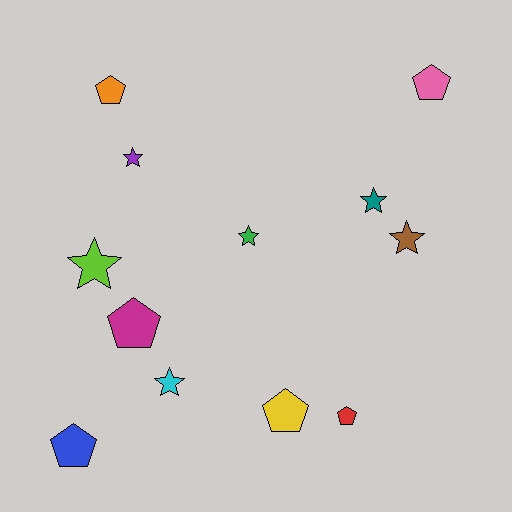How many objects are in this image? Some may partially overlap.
There are 12 objects.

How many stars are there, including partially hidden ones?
There are 6 stars.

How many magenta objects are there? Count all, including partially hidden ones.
There is 1 magenta object.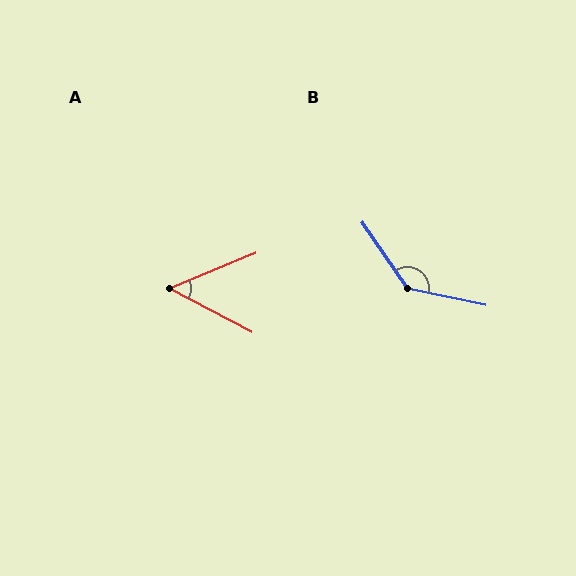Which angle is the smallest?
A, at approximately 50 degrees.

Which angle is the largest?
B, at approximately 136 degrees.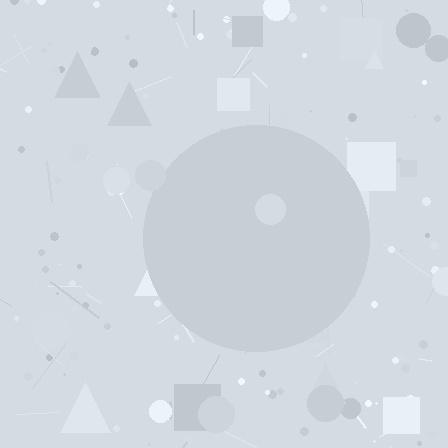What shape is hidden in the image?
A circle is hidden in the image.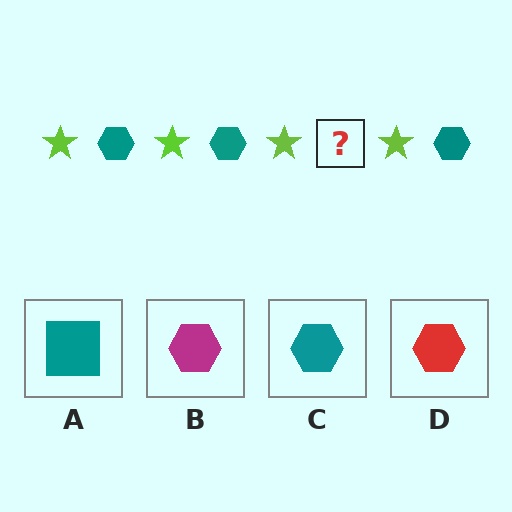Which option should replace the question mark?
Option C.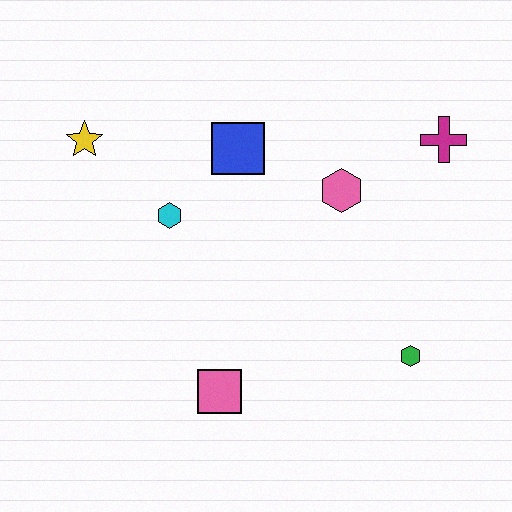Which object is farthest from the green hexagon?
The yellow star is farthest from the green hexagon.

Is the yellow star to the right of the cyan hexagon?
No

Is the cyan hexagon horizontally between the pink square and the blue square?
No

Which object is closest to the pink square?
The cyan hexagon is closest to the pink square.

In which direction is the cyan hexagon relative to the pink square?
The cyan hexagon is above the pink square.